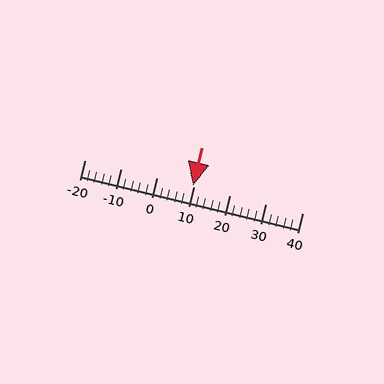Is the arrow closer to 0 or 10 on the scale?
The arrow is closer to 10.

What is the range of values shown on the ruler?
The ruler shows values from -20 to 40.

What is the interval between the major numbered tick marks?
The major tick marks are spaced 10 units apart.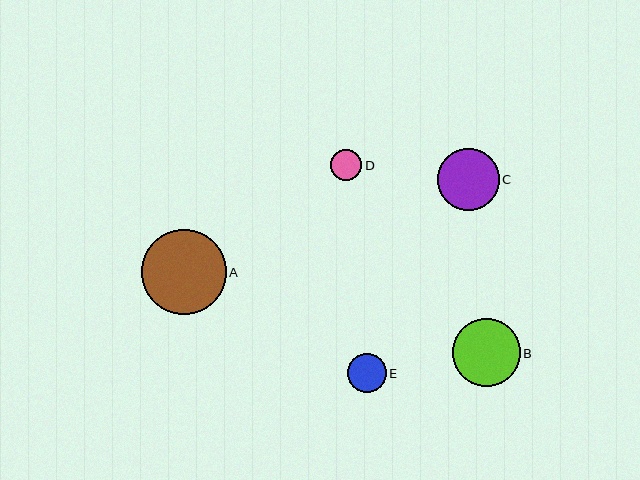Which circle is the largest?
Circle A is the largest with a size of approximately 84 pixels.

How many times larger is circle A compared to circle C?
Circle A is approximately 1.4 times the size of circle C.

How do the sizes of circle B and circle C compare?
Circle B and circle C are approximately the same size.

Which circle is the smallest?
Circle D is the smallest with a size of approximately 31 pixels.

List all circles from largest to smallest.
From largest to smallest: A, B, C, E, D.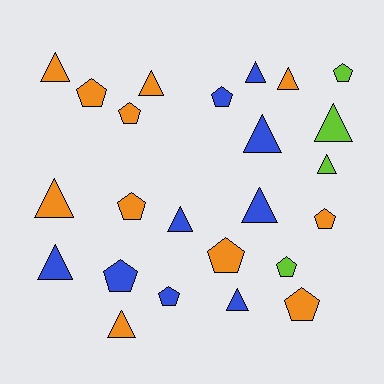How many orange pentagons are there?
There are 6 orange pentagons.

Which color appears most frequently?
Orange, with 11 objects.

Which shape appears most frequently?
Triangle, with 13 objects.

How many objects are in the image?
There are 24 objects.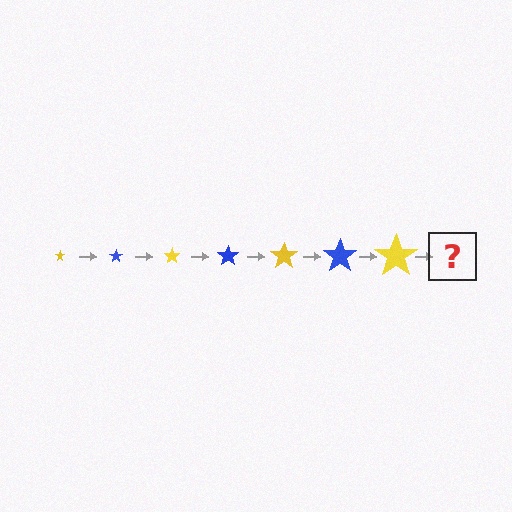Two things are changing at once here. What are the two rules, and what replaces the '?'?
The two rules are that the star grows larger each step and the color cycles through yellow and blue. The '?' should be a blue star, larger than the previous one.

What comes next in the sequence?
The next element should be a blue star, larger than the previous one.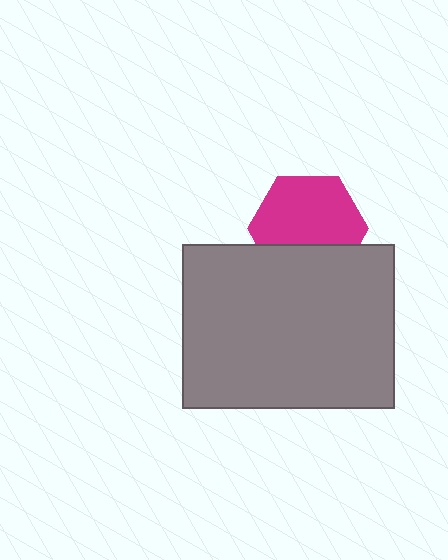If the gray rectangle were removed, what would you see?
You would see the complete magenta hexagon.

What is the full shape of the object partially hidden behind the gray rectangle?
The partially hidden object is a magenta hexagon.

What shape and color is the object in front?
The object in front is a gray rectangle.